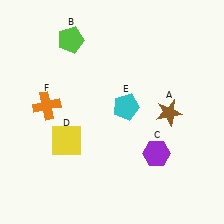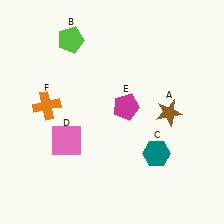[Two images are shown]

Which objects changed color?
C changed from purple to teal. D changed from yellow to pink. E changed from cyan to magenta.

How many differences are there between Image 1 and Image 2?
There are 3 differences between the two images.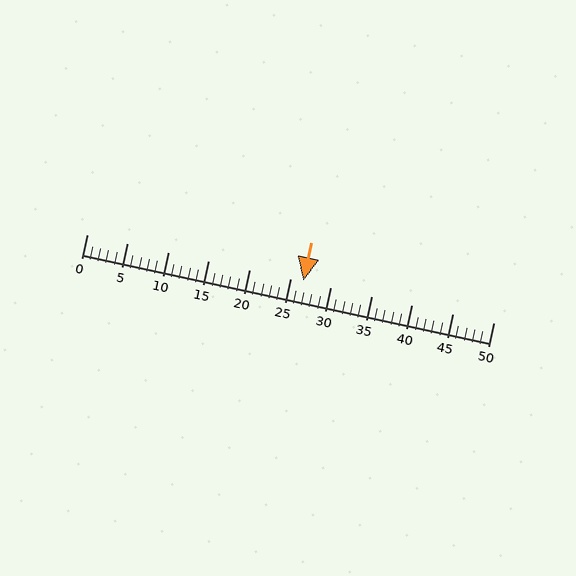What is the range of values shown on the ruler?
The ruler shows values from 0 to 50.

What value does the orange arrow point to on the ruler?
The orange arrow points to approximately 27.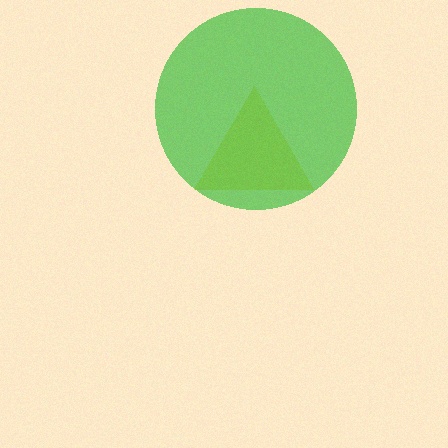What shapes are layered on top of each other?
The layered shapes are: a yellow triangle, a green circle.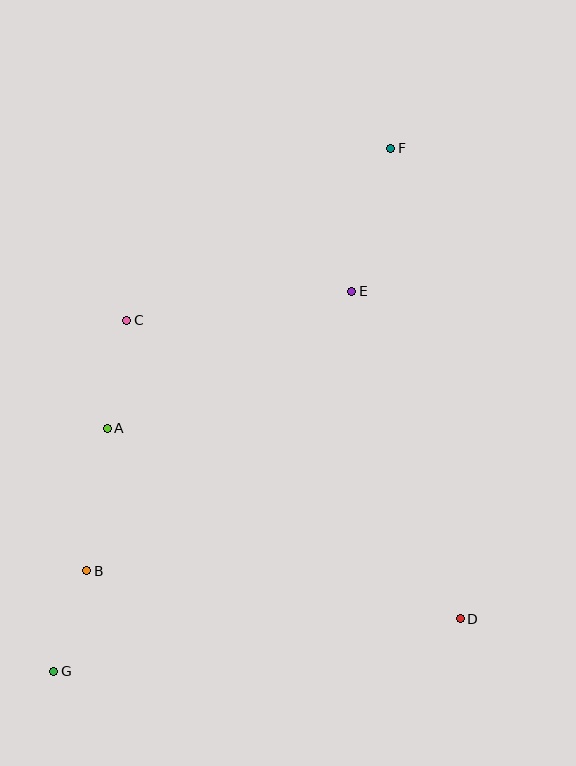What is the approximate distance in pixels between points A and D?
The distance between A and D is approximately 402 pixels.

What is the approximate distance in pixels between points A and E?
The distance between A and E is approximately 280 pixels.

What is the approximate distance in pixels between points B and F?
The distance between B and F is approximately 521 pixels.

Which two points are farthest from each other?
Points F and G are farthest from each other.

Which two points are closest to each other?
Points B and G are closest to each other.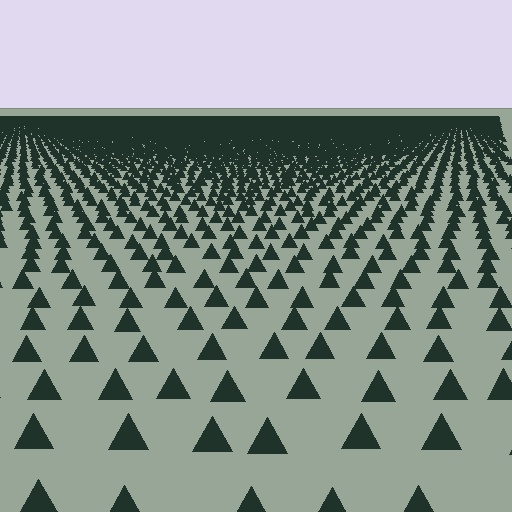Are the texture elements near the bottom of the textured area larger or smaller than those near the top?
Larger. Near the bottom, elements are closer to the viewer and appear at a bigger on-screen size.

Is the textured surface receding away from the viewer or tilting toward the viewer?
The surface is receding away from the viewer. Texture elements get smaller and denser toward the top.